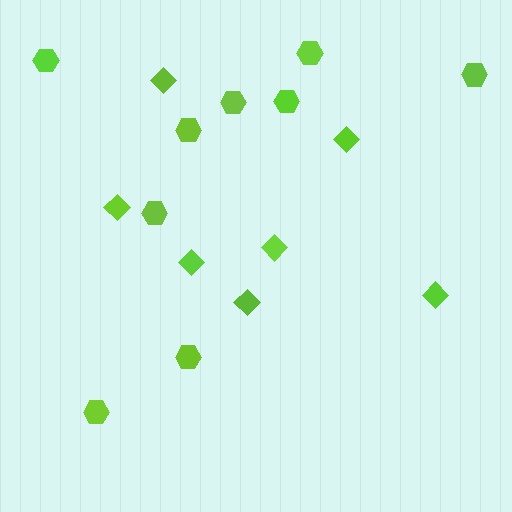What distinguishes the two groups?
There are 2 groups: one group of hexagons (9) and one group of diamonds (7).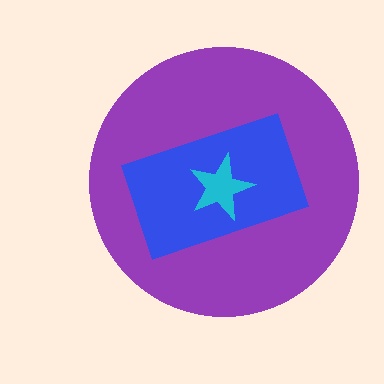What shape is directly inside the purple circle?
The blue rectangle.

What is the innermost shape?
The cyan star.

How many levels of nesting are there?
3.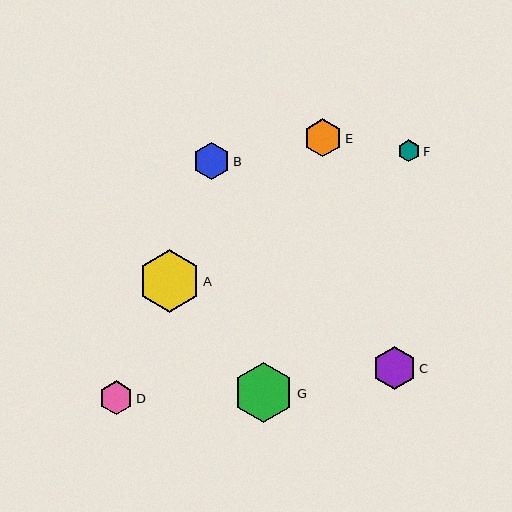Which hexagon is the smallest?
Hexagon F is the smallest with a size of approximately 22 pixels.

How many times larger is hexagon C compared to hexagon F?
Hexagon C is approximately 2.0 times the size of hexagon F.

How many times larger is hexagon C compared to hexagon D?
Hexagon C is approximately 1.3 times the size of hexagon D.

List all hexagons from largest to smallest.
From largest to smallest: A, G, C, E, B, D, F.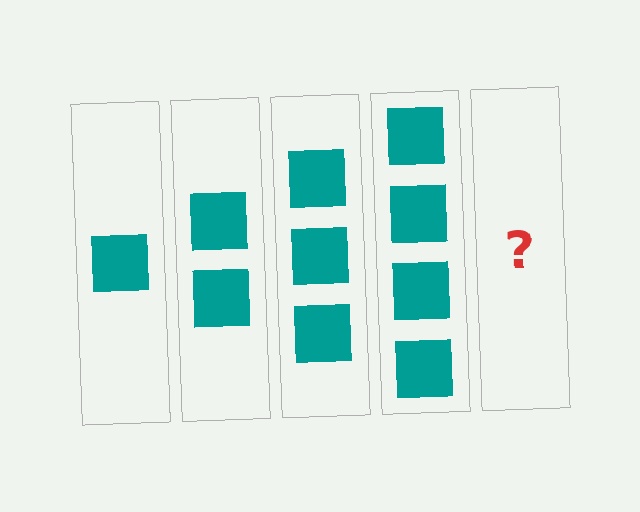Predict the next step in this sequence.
The next step is 5 squares.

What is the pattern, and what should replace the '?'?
The pattern is that each step adds one more square. The '?' should be 5 squares.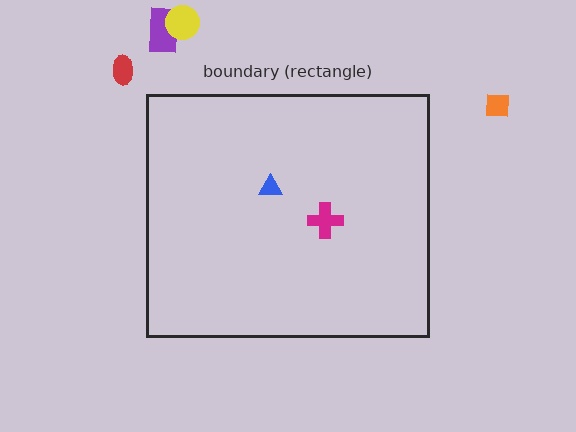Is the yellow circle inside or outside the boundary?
Outside.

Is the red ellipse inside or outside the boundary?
Outside.